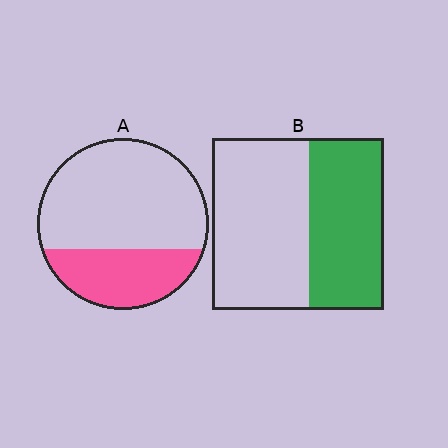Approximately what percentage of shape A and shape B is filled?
A is approximately 30% and B is approximately 45%.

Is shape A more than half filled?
No.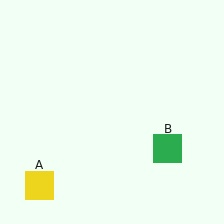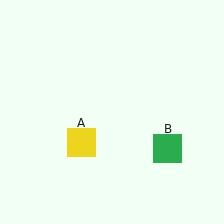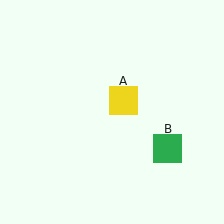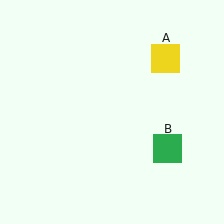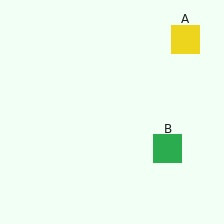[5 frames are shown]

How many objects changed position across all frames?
1 object changed position: yellow square (object A).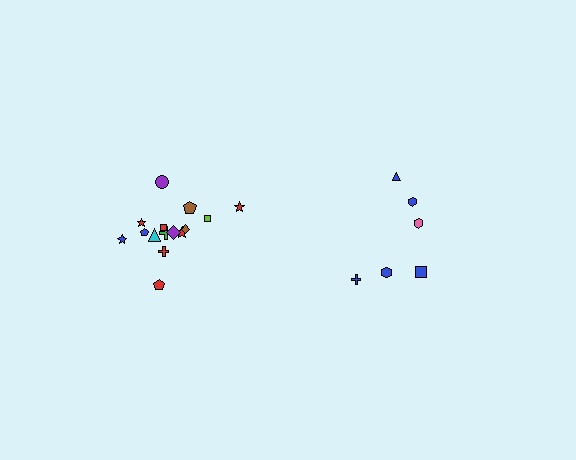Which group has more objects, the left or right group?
The left group.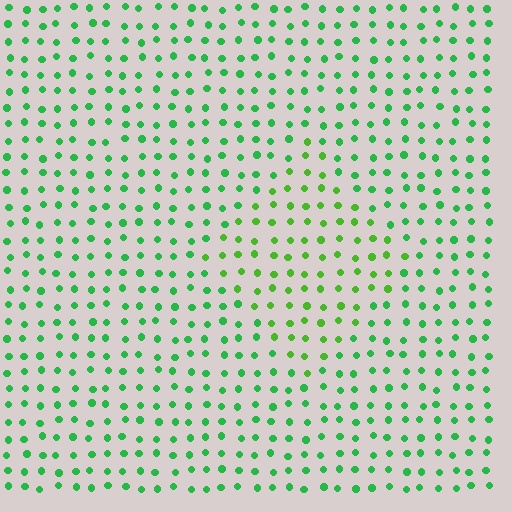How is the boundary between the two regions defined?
The boundary is defined purely by a slight shift in hue (about 26 degrees). Spacing, size, and orientation are identical on both sides.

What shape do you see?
I see a diamond.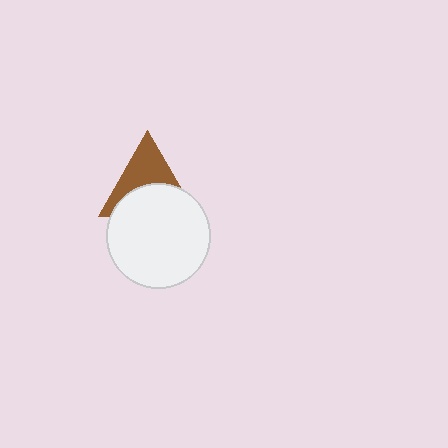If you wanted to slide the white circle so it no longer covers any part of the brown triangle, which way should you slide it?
Slide it down — that is the most direct way to separate the two shapes.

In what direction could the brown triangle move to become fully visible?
The brown triangle could move up. That would shift it out from behind the white circle entirely.